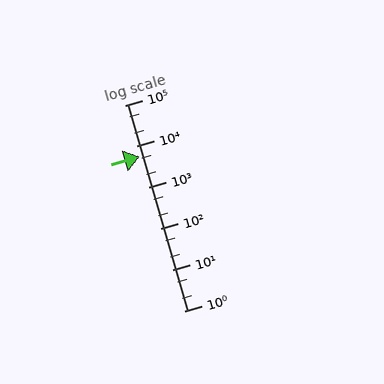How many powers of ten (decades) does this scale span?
The scale spans 5 decades, from 1 to 100000.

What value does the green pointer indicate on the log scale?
The pointer indicates approximately 5700.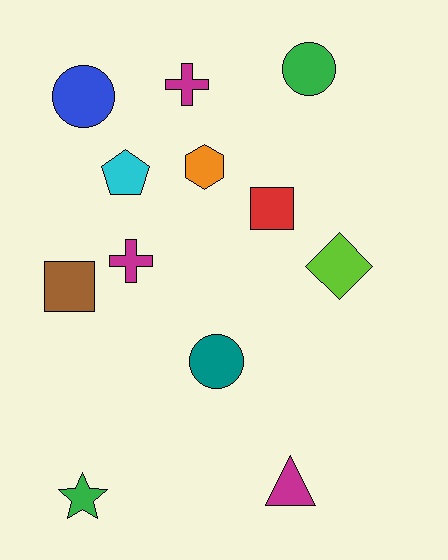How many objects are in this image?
There are 12 objects.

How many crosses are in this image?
There are 2 crosses.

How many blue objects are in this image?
There is 1 blue object.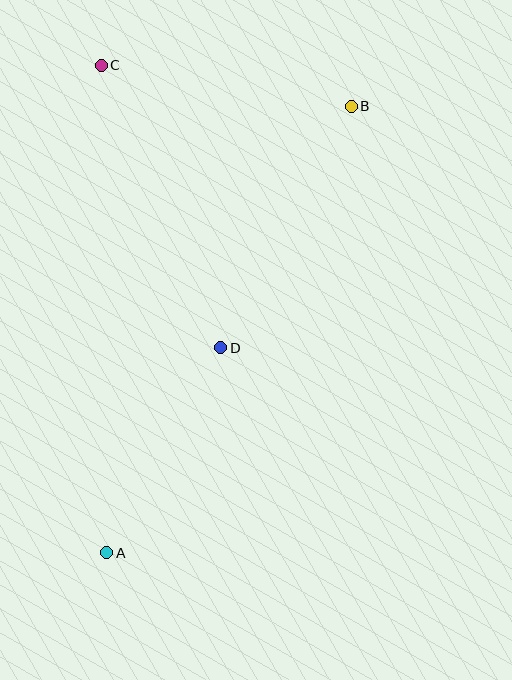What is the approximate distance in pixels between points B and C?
The distance between B and C is approximately 253 pixels.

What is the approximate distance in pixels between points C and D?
The distance between C and D is approximately 307 pixels.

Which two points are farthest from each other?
Points A and B are farthest from each other.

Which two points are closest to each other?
Points A and D are closest to each other.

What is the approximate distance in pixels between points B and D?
The distance between B and D is approximately 274 pixels.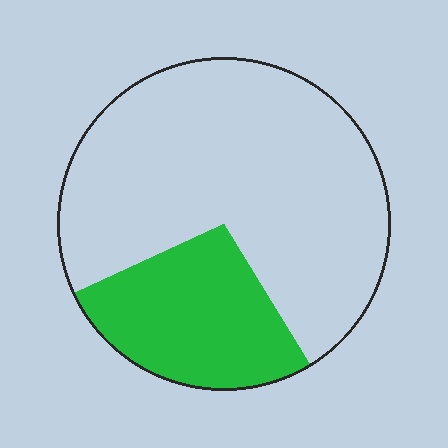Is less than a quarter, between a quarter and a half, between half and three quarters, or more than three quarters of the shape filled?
Between a quarter and a half.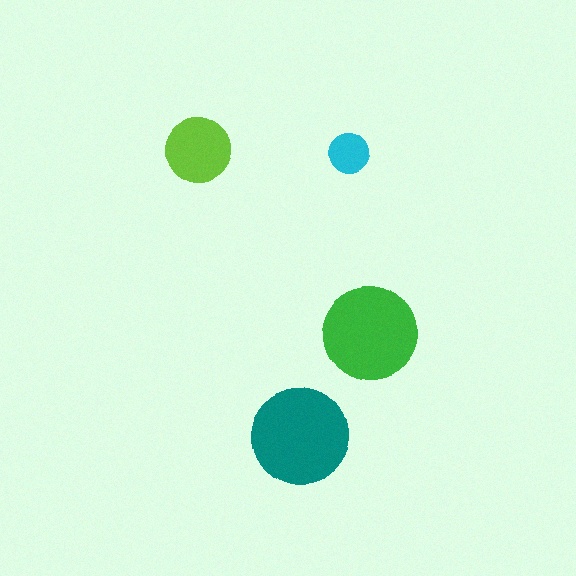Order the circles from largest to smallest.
the teal one, the green one, the lime one, the cyan one.